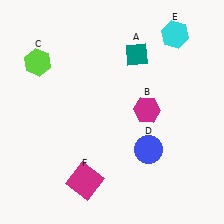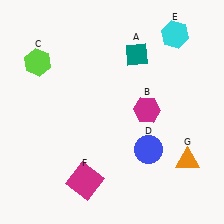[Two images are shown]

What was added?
An orange triangle (G) was added in Image 2.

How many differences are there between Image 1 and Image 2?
There is 1 difference between the two images.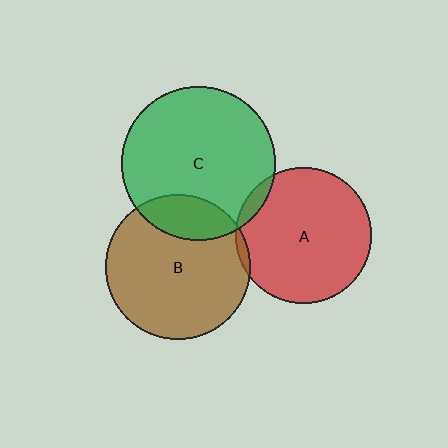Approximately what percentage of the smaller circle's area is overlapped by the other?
Approximately 5%.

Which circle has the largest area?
Circle C (green).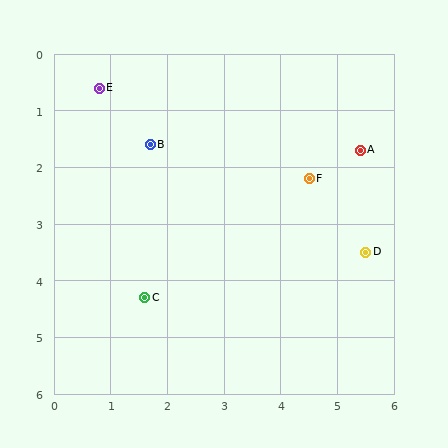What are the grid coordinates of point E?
Point E is at approximately (0.8, 0.6).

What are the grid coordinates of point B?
Point B is at approximately (1.7, 1.6).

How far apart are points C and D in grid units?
Points C and D are about 4.0 grid units apart.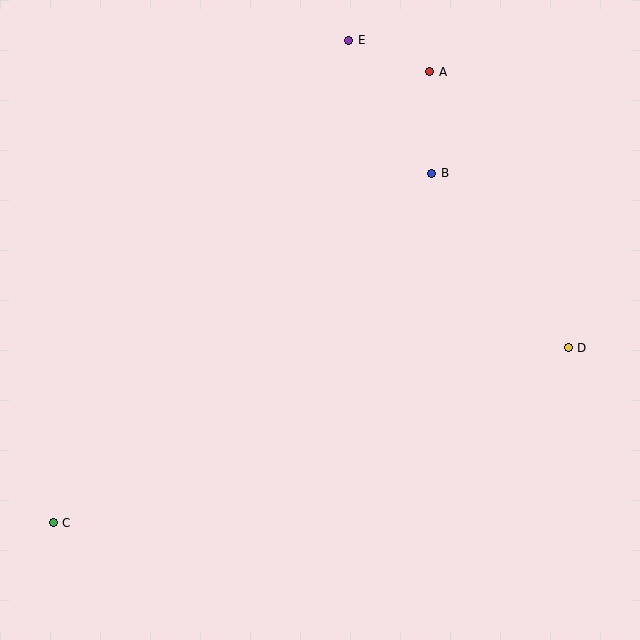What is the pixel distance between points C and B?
The distance between C and B is 515 pixels.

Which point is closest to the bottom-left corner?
Point C is closest to the bottom-left corner.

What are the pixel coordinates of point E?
Point E is at (349, 40).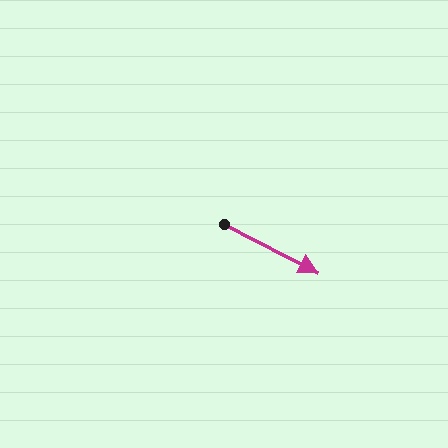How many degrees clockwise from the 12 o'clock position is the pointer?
Approximately 117 degrees.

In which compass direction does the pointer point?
Southeast.